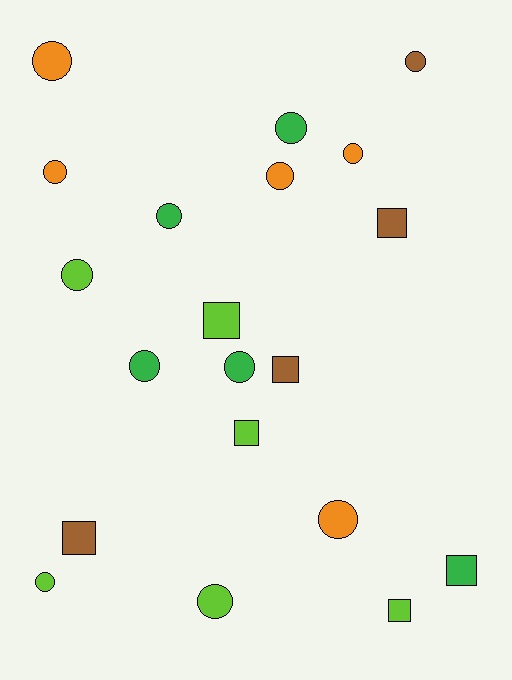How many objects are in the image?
There are 20 objects.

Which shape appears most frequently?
Circle, with 13 objects.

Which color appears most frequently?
Lime, with 6 objects.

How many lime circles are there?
There are 3 lime circles.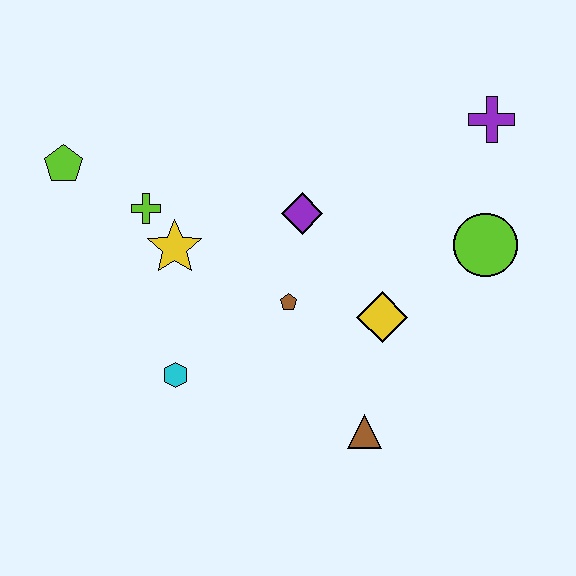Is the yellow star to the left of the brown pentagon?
Yes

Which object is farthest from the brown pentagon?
The purple cross is farthest from the brown pentagon.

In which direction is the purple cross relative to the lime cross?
The purple cross is to the right of the lime cross.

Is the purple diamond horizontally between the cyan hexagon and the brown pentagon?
No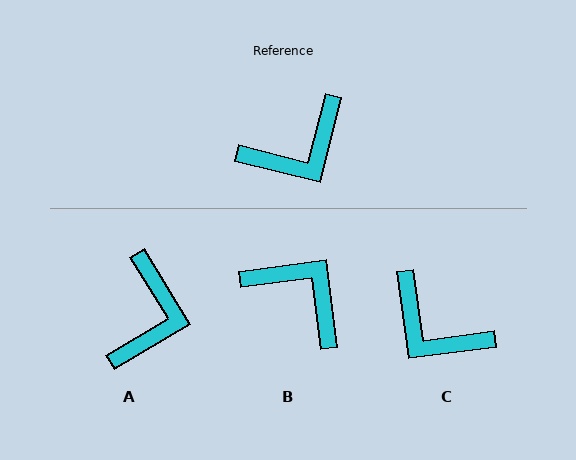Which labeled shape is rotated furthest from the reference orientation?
B, about 112 degrees away.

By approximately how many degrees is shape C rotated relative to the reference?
Approximately 68 degrees clockwise.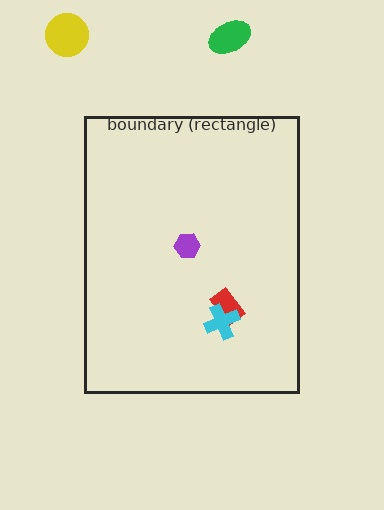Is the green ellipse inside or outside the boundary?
Outside.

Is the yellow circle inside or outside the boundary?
Outside.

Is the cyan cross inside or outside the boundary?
Inside.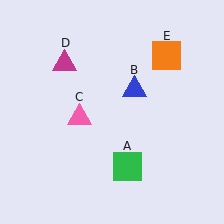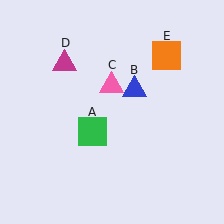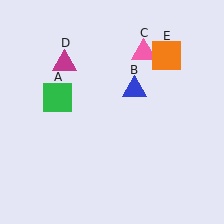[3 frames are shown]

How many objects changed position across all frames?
2 objects changed position: green square (object A), pink triangle (object C).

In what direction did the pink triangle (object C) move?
The pink triangle (object C) moved up and to the right.